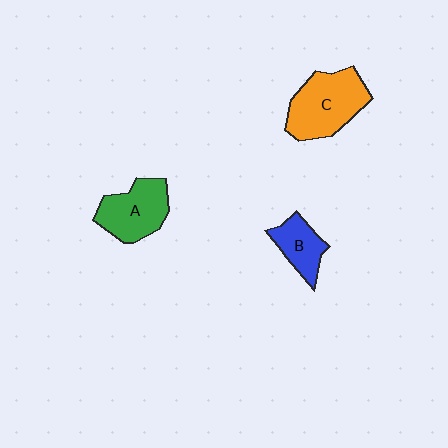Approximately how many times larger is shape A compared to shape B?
Approximately 1.5 times.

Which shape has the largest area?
Shape C (orange).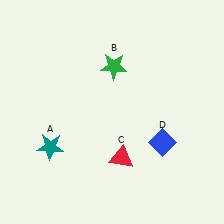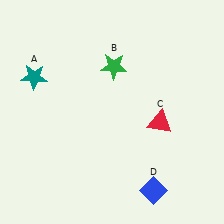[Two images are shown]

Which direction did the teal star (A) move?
The teal star (A) moved up.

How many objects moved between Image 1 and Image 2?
3 objects moved between the two images.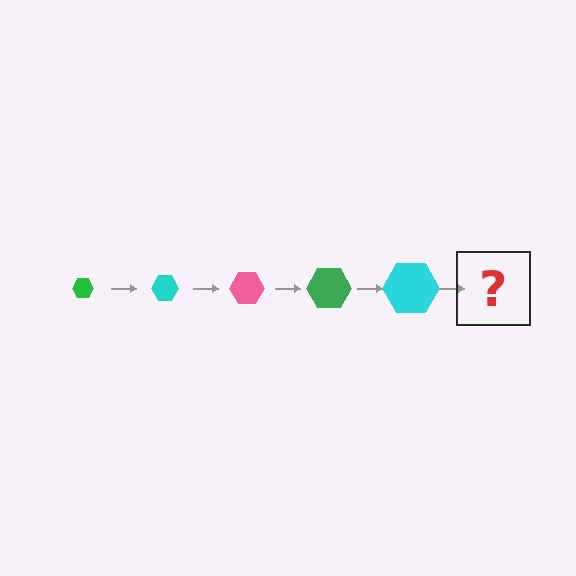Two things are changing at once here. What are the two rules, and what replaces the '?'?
The two rules are that the hexagon grows larger each step and the color cycles through green, cyan, and pink. The '?' should be a pink hexagon, larger than the previous one.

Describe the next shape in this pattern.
It should be a pink hexagon, larger than the previous one.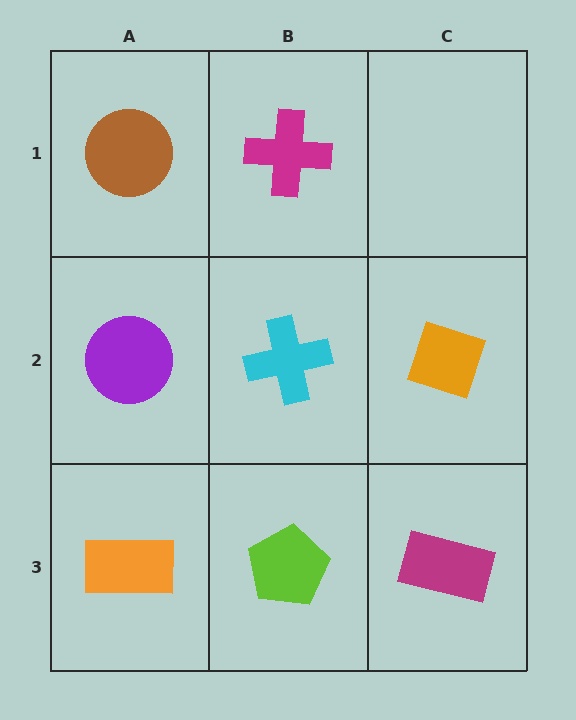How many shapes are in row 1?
2 shapes.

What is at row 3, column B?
A lime pentagon.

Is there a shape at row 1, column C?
No, that cell is empty.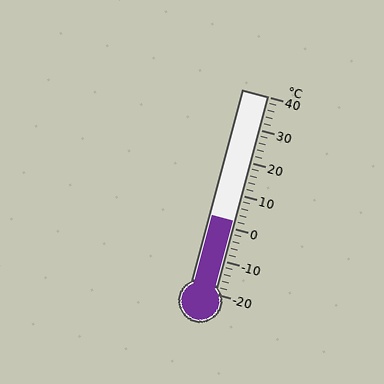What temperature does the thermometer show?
The thermometer shows approximately 2°C.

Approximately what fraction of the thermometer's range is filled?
The thermometer is filled to approximately 35% of its range.